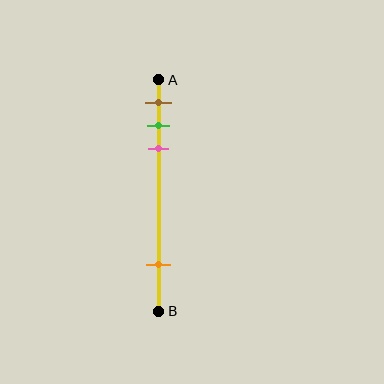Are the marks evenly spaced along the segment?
No, the marks are not evenly spaced.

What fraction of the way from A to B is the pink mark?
The pink mark is approximately 30% (0.3) of the way from A to B.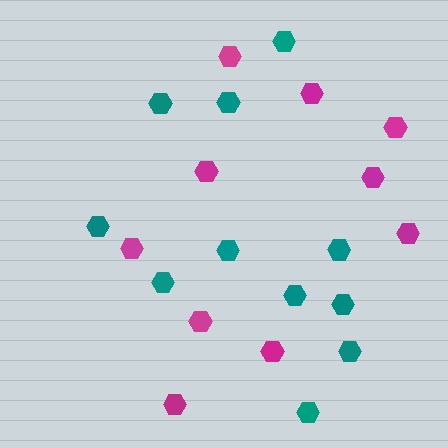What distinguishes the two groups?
There are 2 groups: one group of teal hexagons (11) and one group of magenta hexagons (10).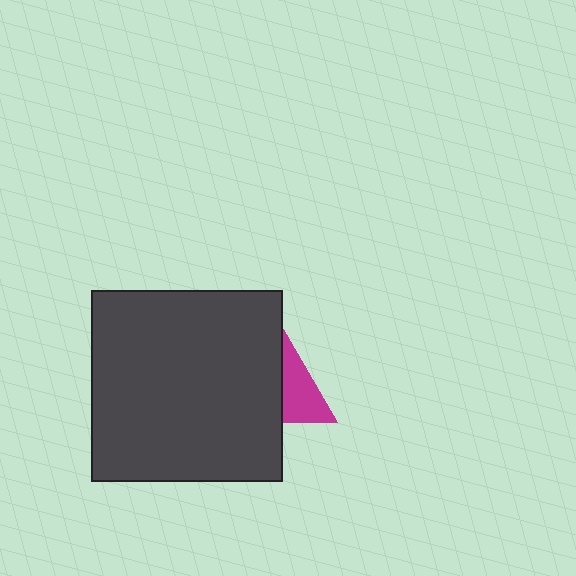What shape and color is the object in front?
The object in front is a dark gray square.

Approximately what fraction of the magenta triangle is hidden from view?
Roughly 56% of the magenta triangle is hidden behind the dark gray square.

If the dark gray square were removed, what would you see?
You would see the complete magenta triangle.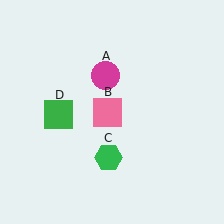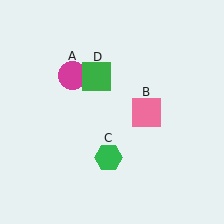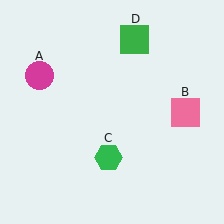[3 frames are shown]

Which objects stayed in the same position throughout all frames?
Green hexagon (object C) remained stationary.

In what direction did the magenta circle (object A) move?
The magenta circle (object A) moved left.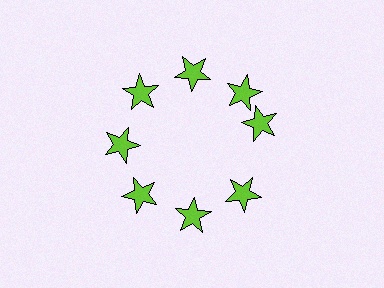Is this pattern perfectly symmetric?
No. The 8 lime stars are arranged in a ring, but one element near the 3 o'clock position is rotated out of alignment along the ring, breaking the 8-fold rotational symmetry.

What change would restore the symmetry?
The symmetry would be restored by rotating it back into even spacing with its neighbors so that all 8 stars sit at equal angles and equal distance from the center.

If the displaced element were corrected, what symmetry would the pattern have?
It would have 8-fold rotational symmetry — the pattern would map onto itself every 45 degrees.